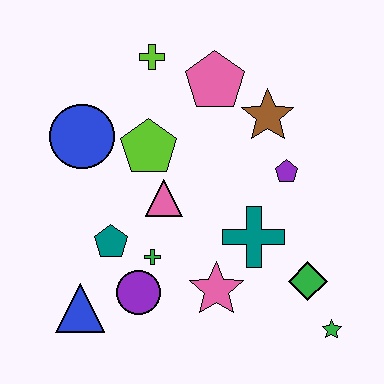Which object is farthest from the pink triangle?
The green star is farthest from the pink triangle.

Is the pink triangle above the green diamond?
Yes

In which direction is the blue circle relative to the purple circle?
The blue circle is above the purple circle.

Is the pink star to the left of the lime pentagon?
No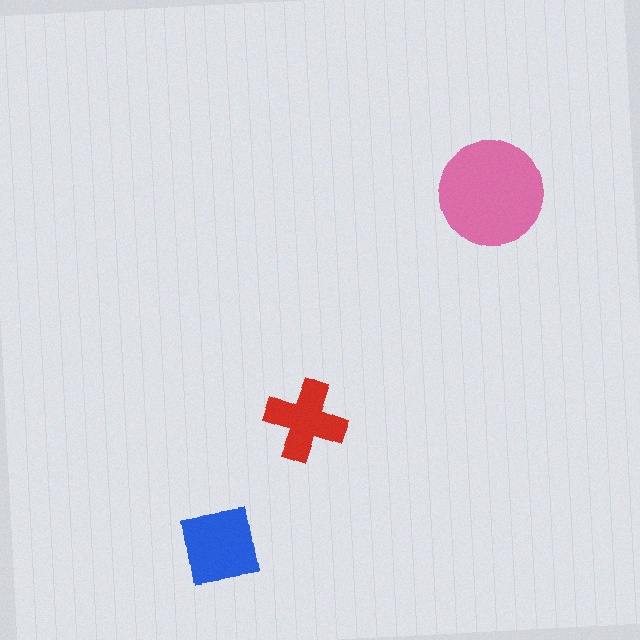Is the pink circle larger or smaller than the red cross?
Larger.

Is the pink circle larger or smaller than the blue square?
Larger.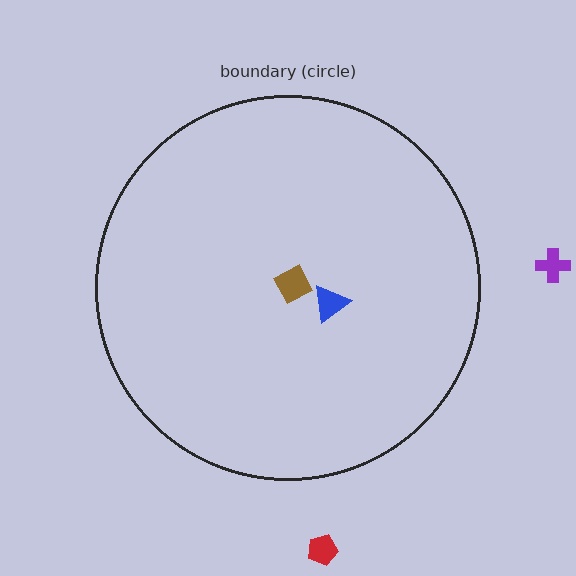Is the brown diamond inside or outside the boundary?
Inside.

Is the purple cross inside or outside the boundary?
Outside.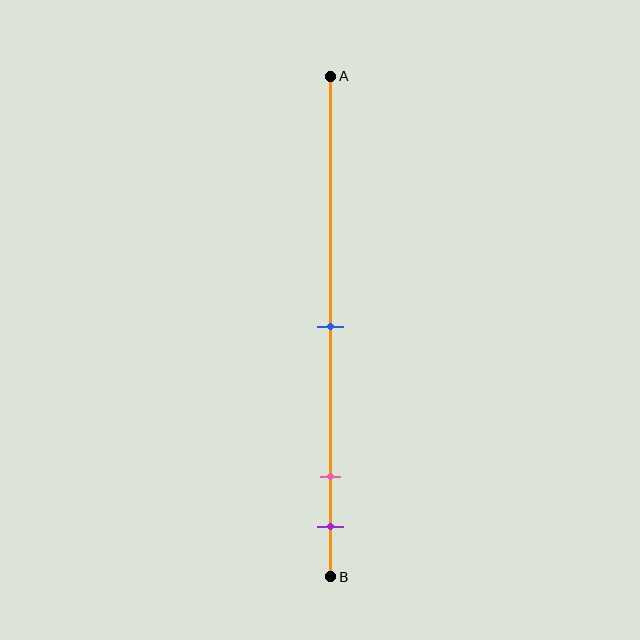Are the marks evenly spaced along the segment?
No, the marks are not evenly spaced.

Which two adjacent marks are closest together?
The pink and purple marks are the closest adjacent pair.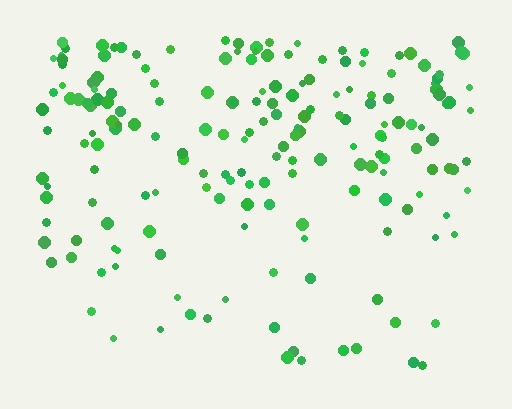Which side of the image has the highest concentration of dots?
The top.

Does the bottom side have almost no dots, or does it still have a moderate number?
Still a moderate number, just noticeably fewer than the top.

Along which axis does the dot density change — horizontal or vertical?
Vertical.